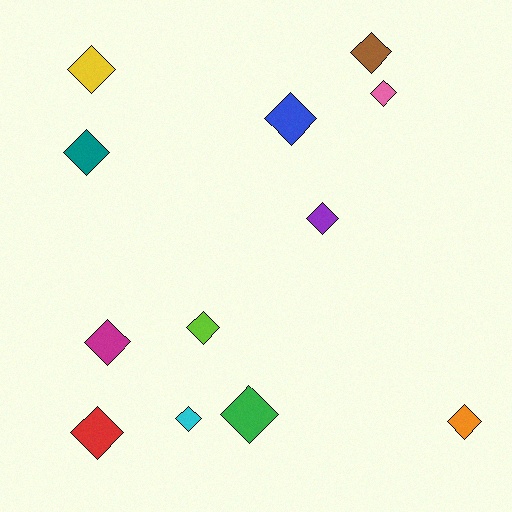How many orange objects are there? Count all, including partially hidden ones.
There is 1 orange object.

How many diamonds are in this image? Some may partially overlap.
There are 12 diamonds.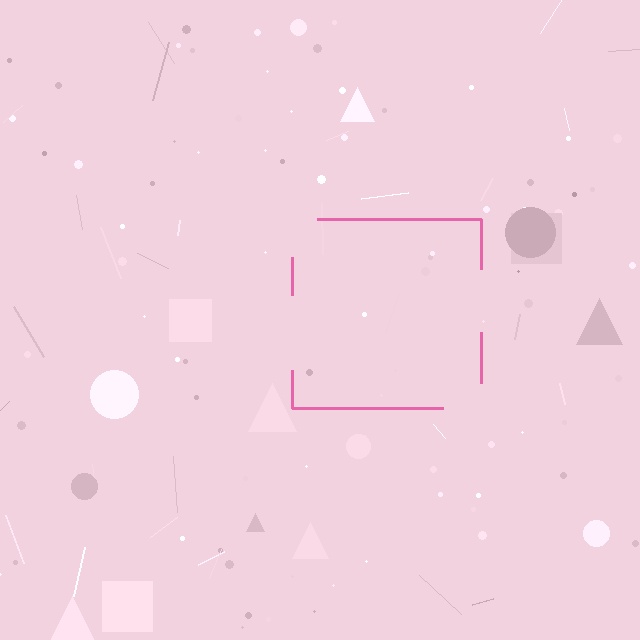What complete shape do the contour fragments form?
The contour fragments form a square.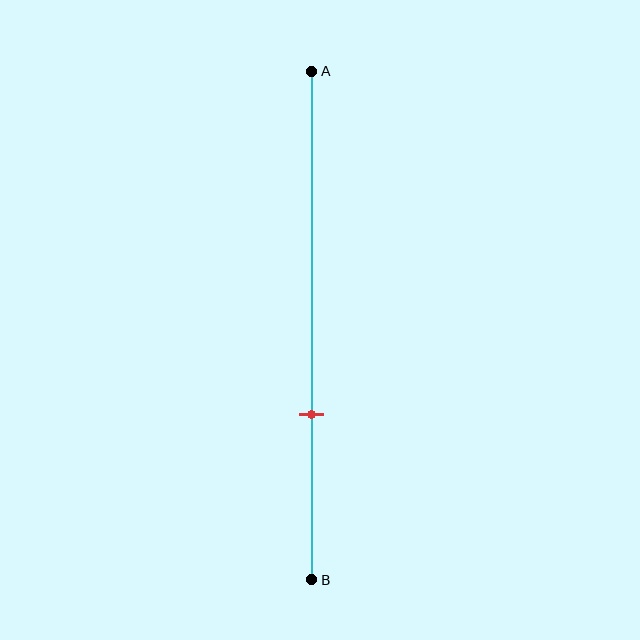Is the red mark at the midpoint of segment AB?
No, the mark is at about 65% from A, not at the 50% midpoint.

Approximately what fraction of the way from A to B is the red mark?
The red mark is approximately 65% of the way from A to B.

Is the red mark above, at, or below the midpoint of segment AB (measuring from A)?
The red mark is below the midpoint of segment AB.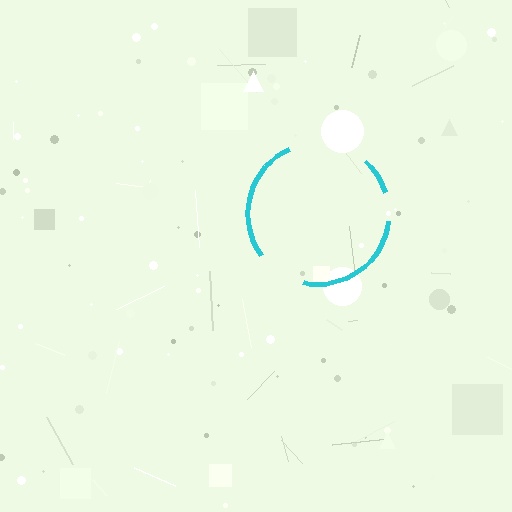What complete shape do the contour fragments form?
The contour fragments form a circle.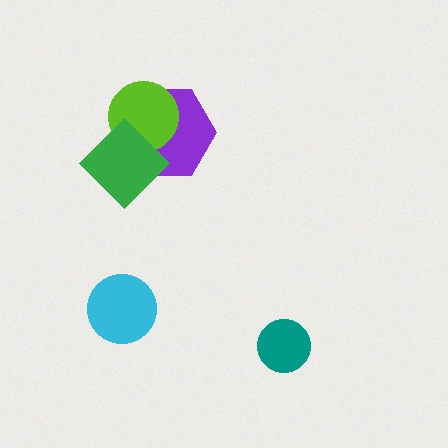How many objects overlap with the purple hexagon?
2 objects overlap with the purple hexagon.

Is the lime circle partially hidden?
Yes, it is partially covered by another shape.